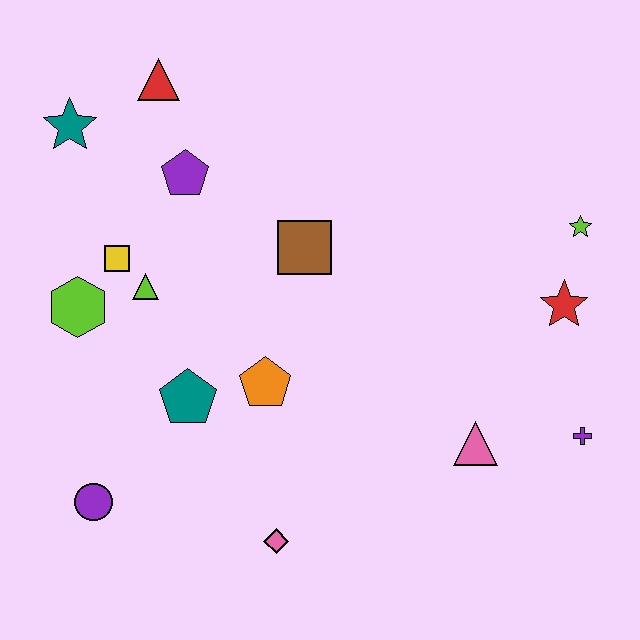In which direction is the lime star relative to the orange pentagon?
The lime star is to the right of the orange pentagon.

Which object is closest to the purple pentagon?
The red triangle is closest to the purple pentagon.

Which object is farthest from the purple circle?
The lime star is farthest from the purple circle.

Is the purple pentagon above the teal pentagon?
Yes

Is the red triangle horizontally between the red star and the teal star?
Yes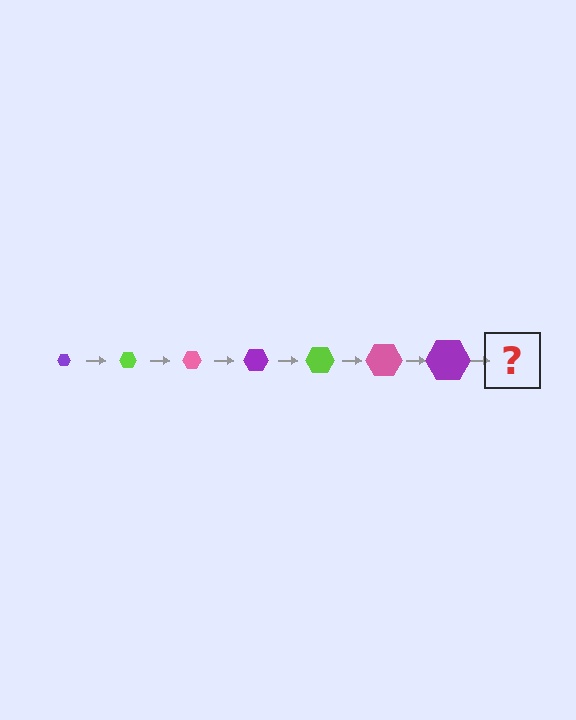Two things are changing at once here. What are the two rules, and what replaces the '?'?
The two rules are that the hexagon grows larger each step and the color cycles through purple, lime, and pink. The '?' should be a lime hexagon, larger than the previous one.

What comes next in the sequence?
The next element should be a lime hexagon, larger than the previous one.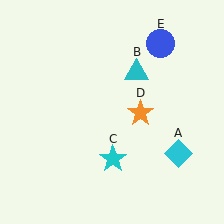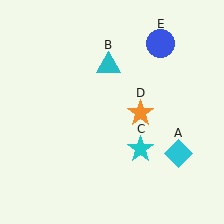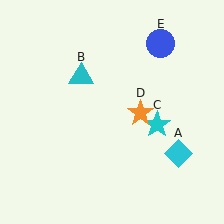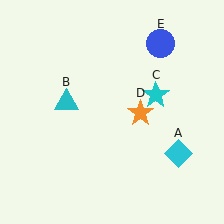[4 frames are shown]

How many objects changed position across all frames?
2 objects changed position: cyan triangle (object B), cyan star (object C).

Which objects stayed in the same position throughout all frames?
Cyan diamond (object A) and orange star (object D) and blue circle (object E) remained stationary.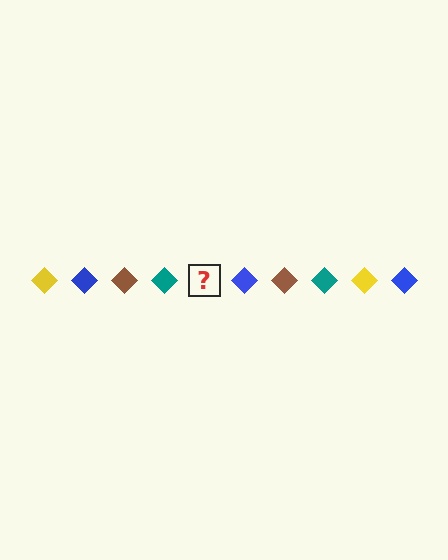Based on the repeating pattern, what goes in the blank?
The blank should be a yellow diamond.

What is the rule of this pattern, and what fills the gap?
The rule is that the pattern cycles through yellow, blue, brown, teal diamonds. The gap should be filled with a yellow diamond.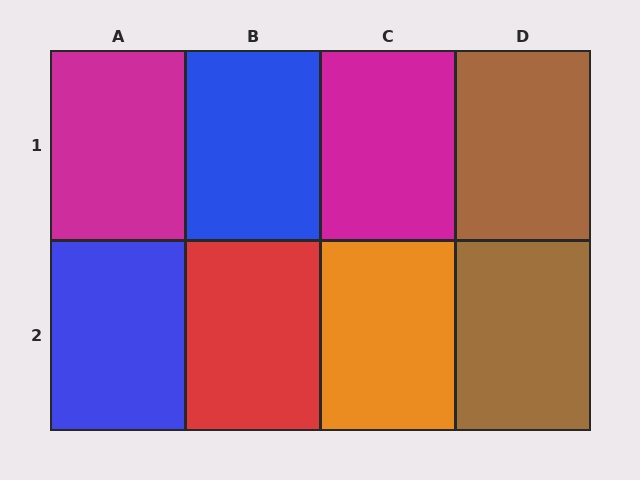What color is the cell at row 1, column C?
Magenta.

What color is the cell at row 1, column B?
Blue.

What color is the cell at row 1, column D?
Brown.